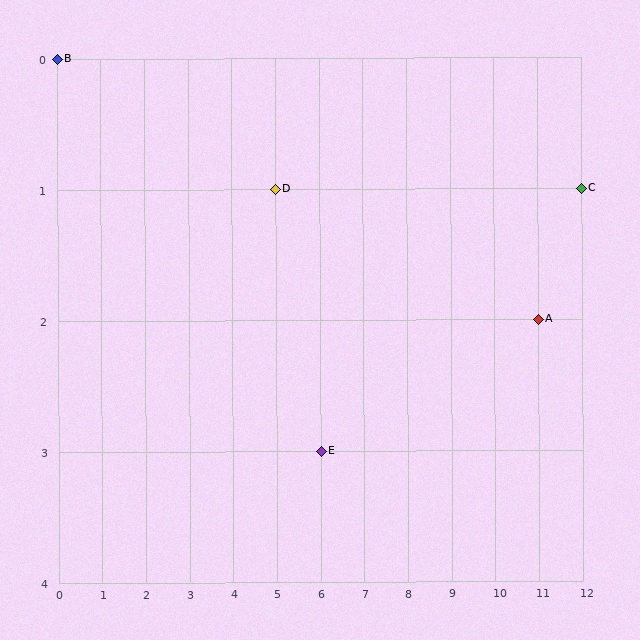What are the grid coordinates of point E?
Point E is at grid coordinates (6, 3).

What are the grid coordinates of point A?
Point A is at grid coordinates (11, 2).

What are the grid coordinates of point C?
Point C is at grid coordinates (12, 1).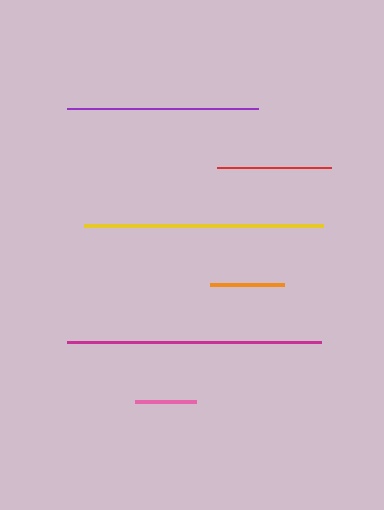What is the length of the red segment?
The red segment is approximately 113 pixels long.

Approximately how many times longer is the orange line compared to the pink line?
The orange line is approximately 1.2 times the length of the pink line.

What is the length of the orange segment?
The orange segment is approximately 74 pixels long.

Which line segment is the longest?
The magenta line is the longest at approximately 254 pixels.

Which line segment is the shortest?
The pink line is the shortest at approximately 61 pixels.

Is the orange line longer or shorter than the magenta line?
The magenta line is longer than the orange line.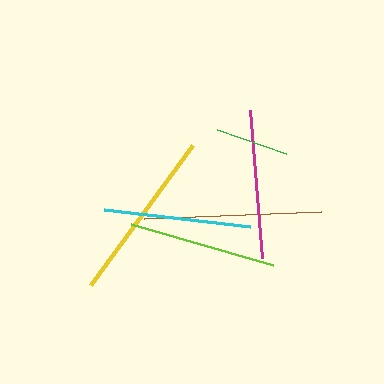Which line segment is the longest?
The brown line is the longest at approximately 177 pixels.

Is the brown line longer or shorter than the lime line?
The brown line is longer than the lime line.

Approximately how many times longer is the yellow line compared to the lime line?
The yellow line is approximately 1.2 times the length of the lime line.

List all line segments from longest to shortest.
From longest to shortest: brown, yellow, lime, magenta, cyan, green.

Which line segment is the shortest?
The green line is the shortest at approximately 73 pixels.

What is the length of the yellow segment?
The yellow segment is approximately 173 pixels long.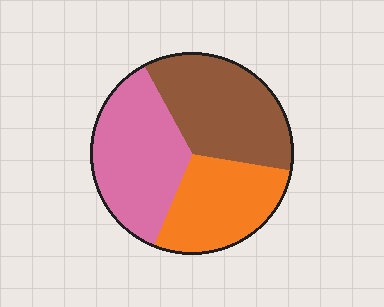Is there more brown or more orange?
Brown.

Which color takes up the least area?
Orange, at roughly 30%.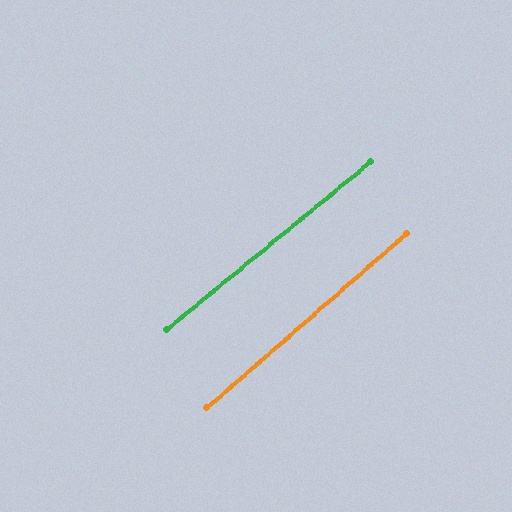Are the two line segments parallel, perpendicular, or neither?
Parallel — their directions differ by only 1.7°.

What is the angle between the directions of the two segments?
Approximately 2 degrees.